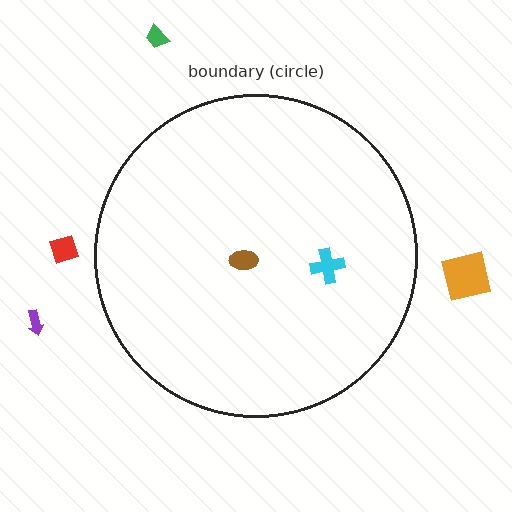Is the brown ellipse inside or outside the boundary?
Inside.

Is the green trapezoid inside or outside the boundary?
Outside.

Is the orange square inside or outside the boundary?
Outside.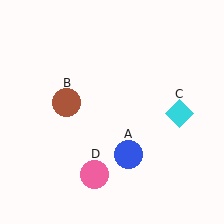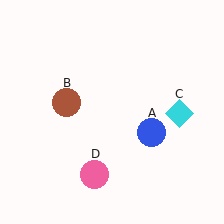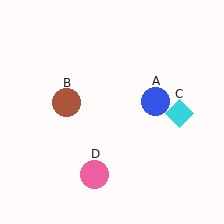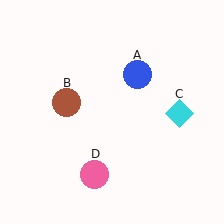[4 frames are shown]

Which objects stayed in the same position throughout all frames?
Brown circle (object B) and cyan diamond (object C) and pink circle (object D) remained stationary.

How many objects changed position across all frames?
1 object changed position: blue circle (object A).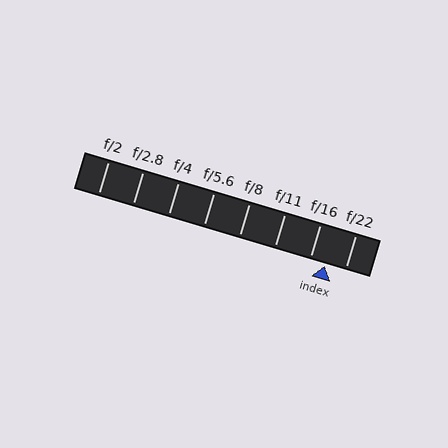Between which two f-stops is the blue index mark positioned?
The index mark is between f/16 and f/22.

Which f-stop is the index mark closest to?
The index mark is closest to f/16.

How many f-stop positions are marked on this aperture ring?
There are 8 f-stop positions marked.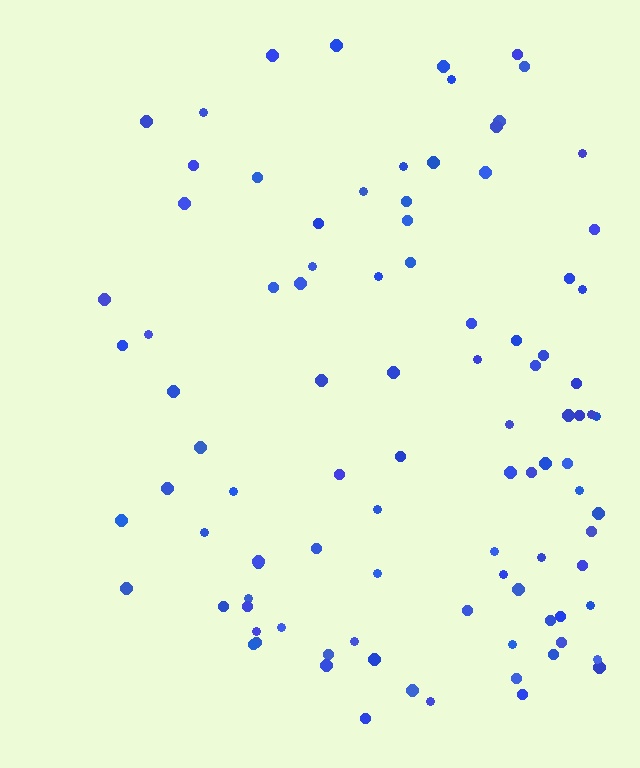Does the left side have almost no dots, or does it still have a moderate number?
Still a moderate number, just noticeably fewer than the right.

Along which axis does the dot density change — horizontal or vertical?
Horizontal.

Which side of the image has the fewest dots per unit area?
The left.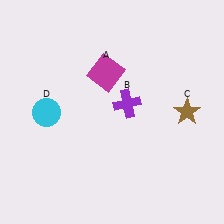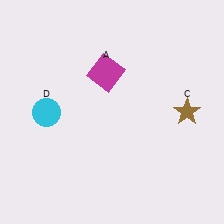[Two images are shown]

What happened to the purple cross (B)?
The purple cross (B) was removed in Image 2. It was in the top-right area of Image 1.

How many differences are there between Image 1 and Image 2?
There is 1 difference between the two images.